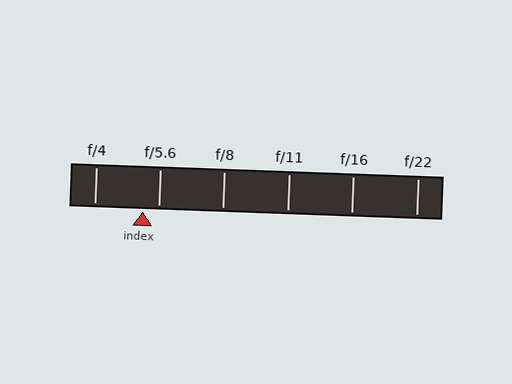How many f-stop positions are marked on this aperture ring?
There are 6 f-stop positions marked.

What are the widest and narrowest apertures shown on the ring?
The widest aperture shown is f/4 and the narrowest is f/22.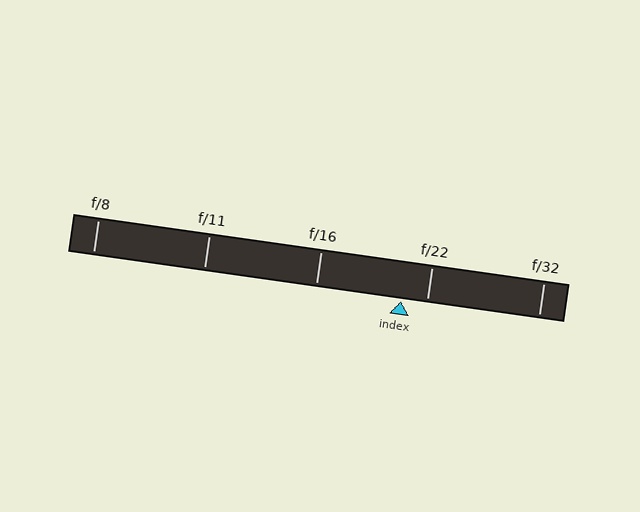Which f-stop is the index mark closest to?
The index mark is closest to f/22.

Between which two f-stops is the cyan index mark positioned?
The index mark is between f/16 and f/22.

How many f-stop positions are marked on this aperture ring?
There are 5 f-stop positions marked.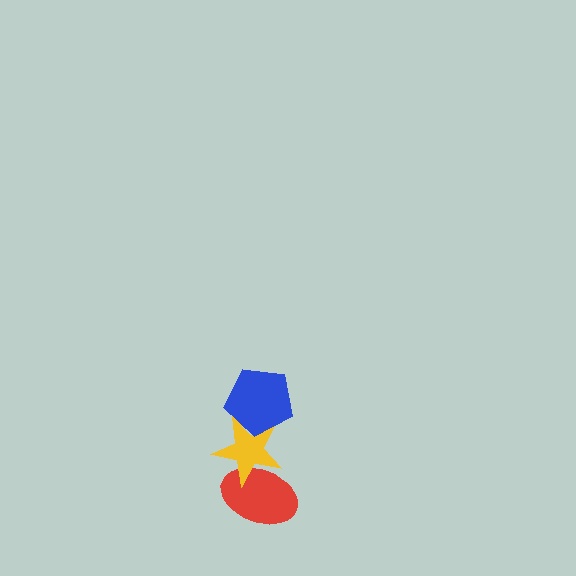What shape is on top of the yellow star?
The blue pentagon is on top of the yellow star.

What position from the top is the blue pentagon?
The blue pentagon is 1st from the top.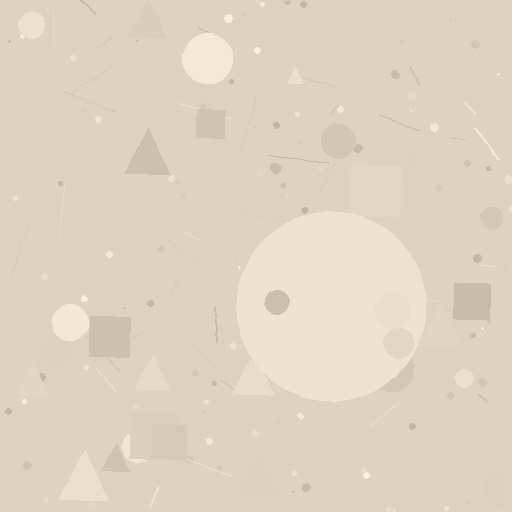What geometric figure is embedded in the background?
A circle is embedded in the background.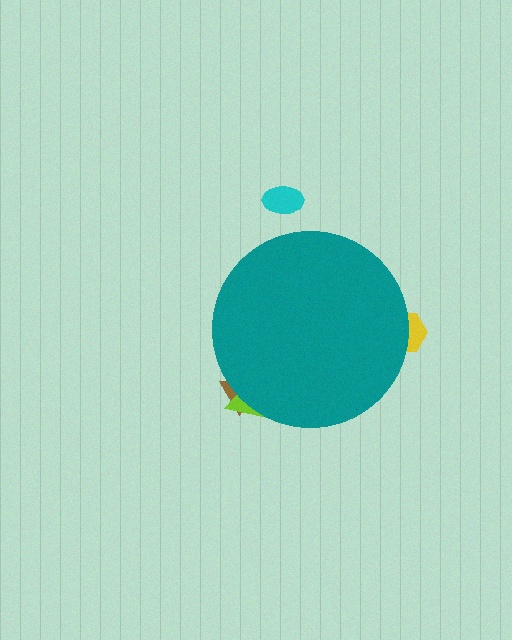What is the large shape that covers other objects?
A teal circle.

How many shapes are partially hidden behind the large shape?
3 shapes are partially hidden.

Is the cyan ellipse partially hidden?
No, the cyan ellipse is fully visible.